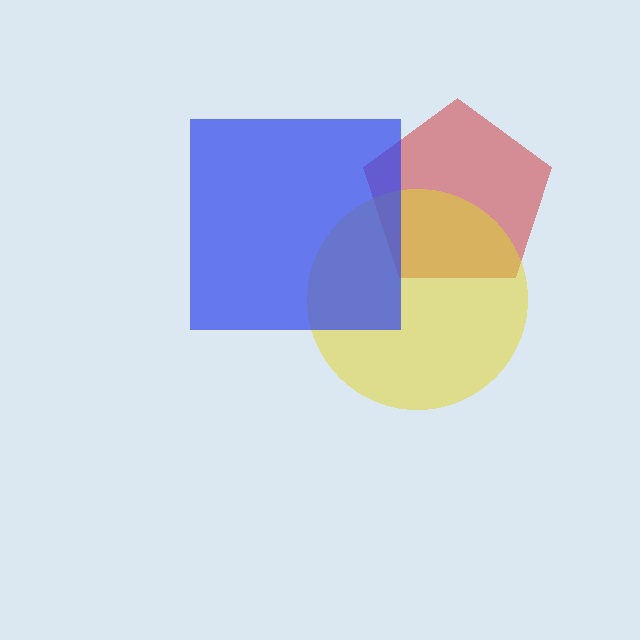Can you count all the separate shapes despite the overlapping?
Yes, there are 3 separate shapes.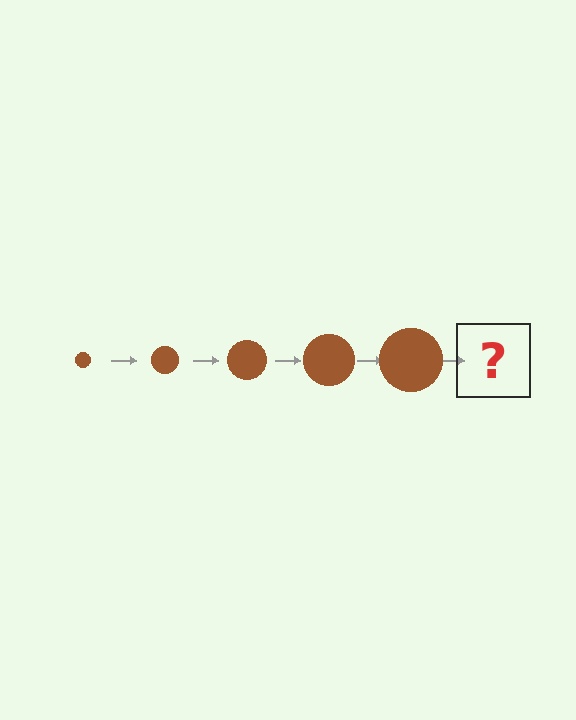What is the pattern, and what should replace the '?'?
The pattern is that the circle gets progressively larger each step. The '?' should be a brown circle, larger than the previous one.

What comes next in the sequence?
The next element should be a brown circle, larger than the previous one.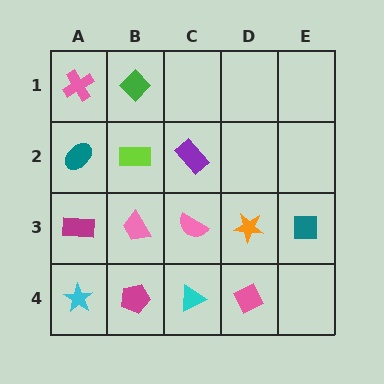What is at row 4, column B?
A magenta pentagon.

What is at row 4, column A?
A cyan star.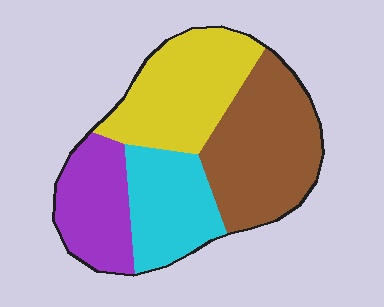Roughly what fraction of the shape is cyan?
Cyan covers roughly 20% of the shape.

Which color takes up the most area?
Brown, at roughly 35%.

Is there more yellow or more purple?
Yellow.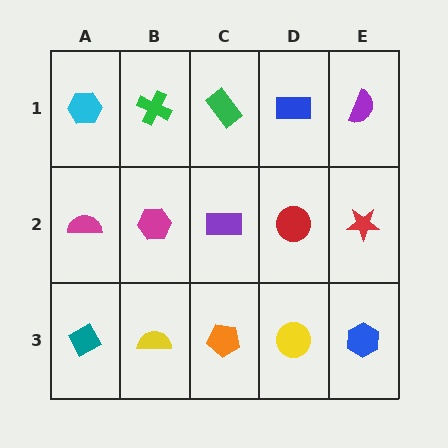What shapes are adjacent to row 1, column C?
A purple rectangle (row 2, column C), a green cross (row 1, column B), a blue rectangle (row 1, column D).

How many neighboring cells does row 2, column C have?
4.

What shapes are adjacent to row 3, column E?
A red star (row 2, column E), a yellow circle (row 3, column D).